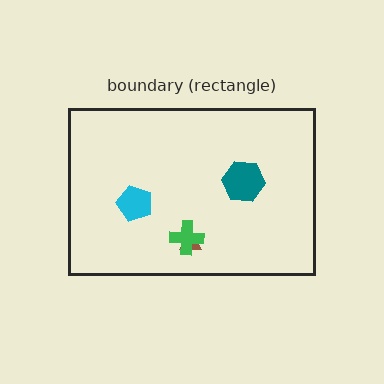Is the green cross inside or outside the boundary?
Inside.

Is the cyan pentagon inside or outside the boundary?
Inside.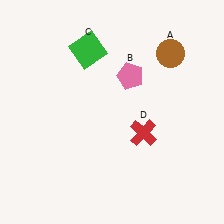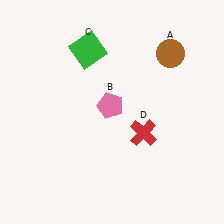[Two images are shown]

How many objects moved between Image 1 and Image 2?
1 object moved between the two images.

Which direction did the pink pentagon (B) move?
The pink pentagon (B) moved down.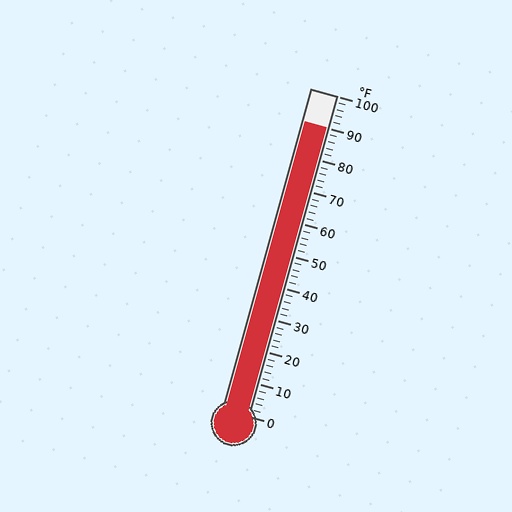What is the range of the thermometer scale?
The thermometer scale ranges from 0°F to 100°F.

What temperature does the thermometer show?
The thermometer shows approximately 90°F.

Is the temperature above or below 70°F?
The temperature is above 70°F.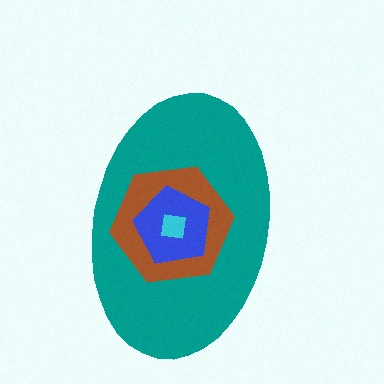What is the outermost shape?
The teal ellipse.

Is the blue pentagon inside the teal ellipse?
Yes.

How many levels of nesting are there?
4.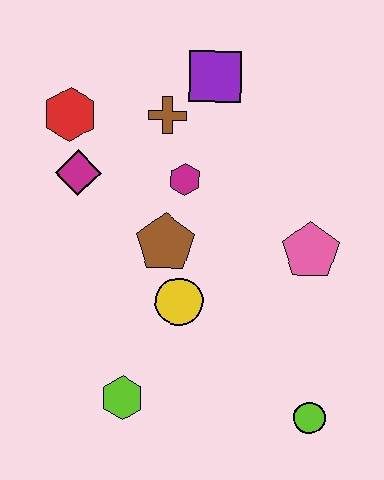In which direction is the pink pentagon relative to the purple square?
The pink pentagon is below the purple square.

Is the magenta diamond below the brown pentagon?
No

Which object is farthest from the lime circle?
The red hexagon is farthest from the lime circle.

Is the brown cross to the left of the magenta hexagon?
Yes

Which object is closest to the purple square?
The brown cross is closest to the purple square.